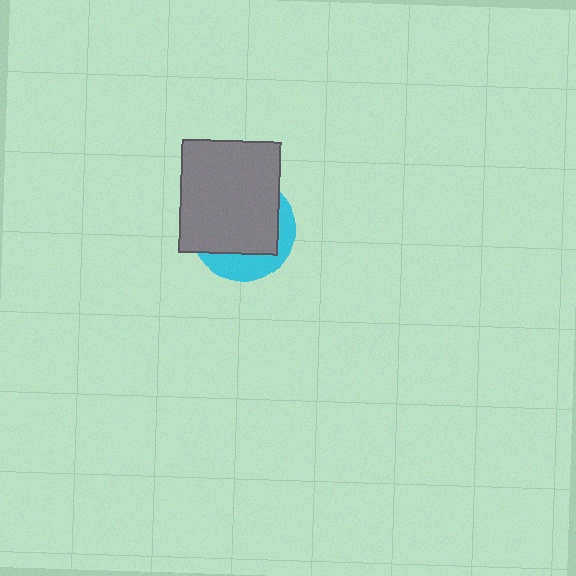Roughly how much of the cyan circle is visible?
A small part of it is visible (roughly 30%).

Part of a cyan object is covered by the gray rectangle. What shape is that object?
It is a circle.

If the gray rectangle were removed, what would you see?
You would see the complete cyan circle.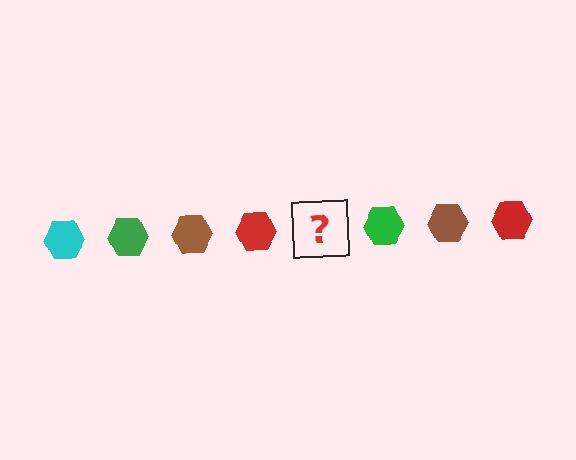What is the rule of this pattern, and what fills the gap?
The rule is that the pattern cycles through cyan, green, brown, red hexagons. The gap should be filled with a cyan hexagon.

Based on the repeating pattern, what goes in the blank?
The blank should be a cyan hexagon.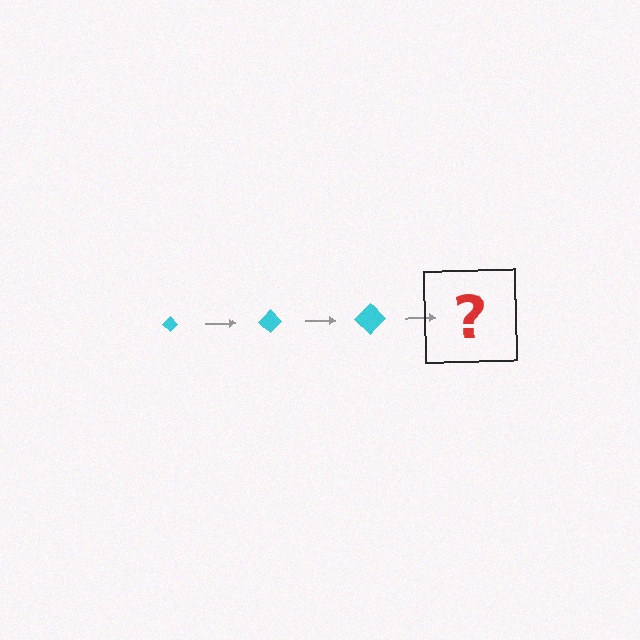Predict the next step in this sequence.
The next step is a cyan diamond, larger than the previous one.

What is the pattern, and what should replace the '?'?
The pattern is that the diamond gets progressively larger each step. The '?' should be a cyan diamond, larger than the previous one.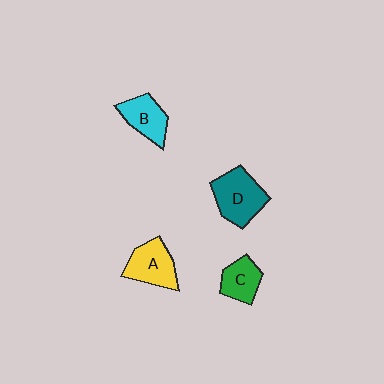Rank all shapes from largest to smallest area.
From largest to smallest: D (teal), A (yellow), B (cyan), C (green).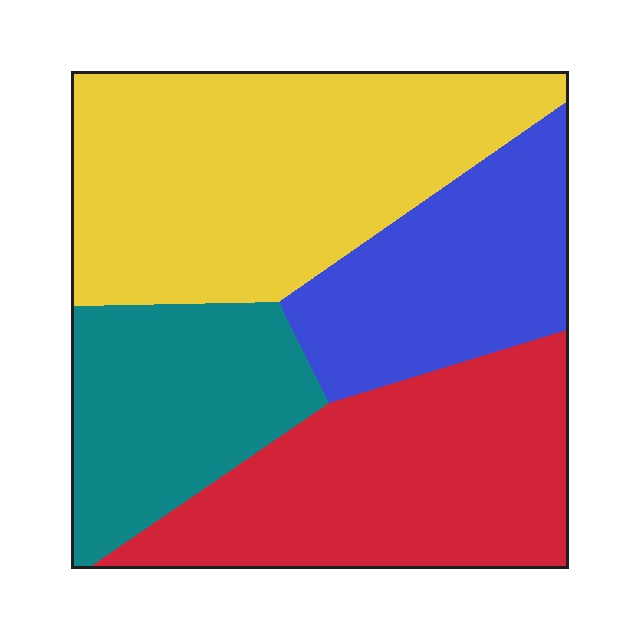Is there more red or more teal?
Red.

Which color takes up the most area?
Yellow, at roughly 35%.